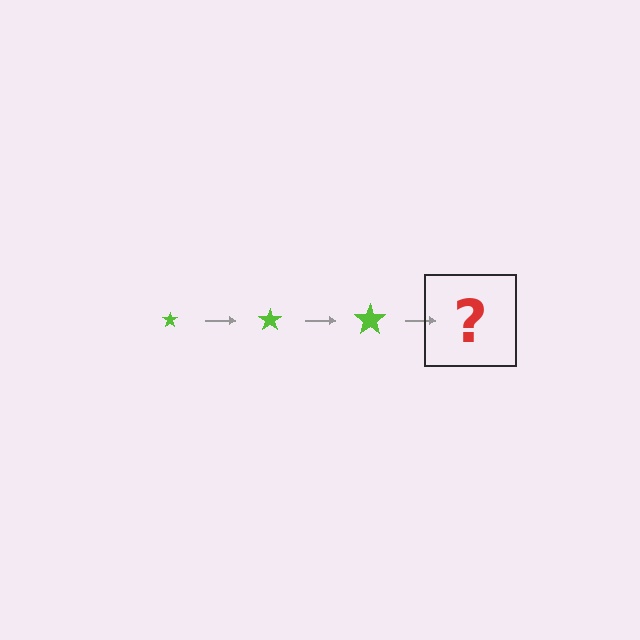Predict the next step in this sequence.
The next step is a lime star, larger than the previous one.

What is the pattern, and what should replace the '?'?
The pattern is that the star gets progressively larger each step. The '?' should be a lime star, larger than the previous one.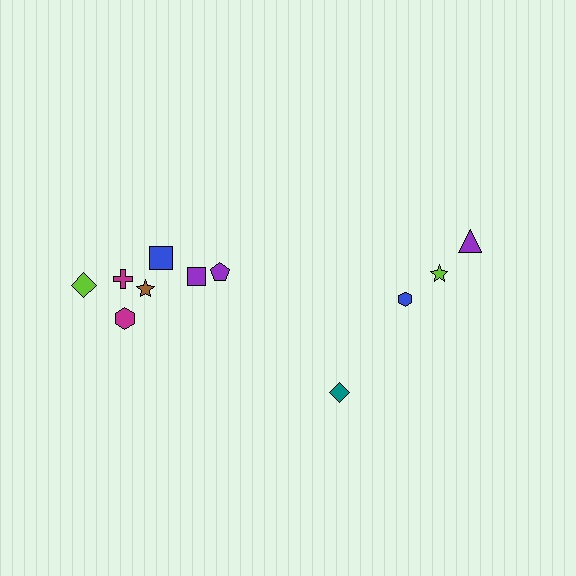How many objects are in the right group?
There are 4 objects.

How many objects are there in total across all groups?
There are 11 objects.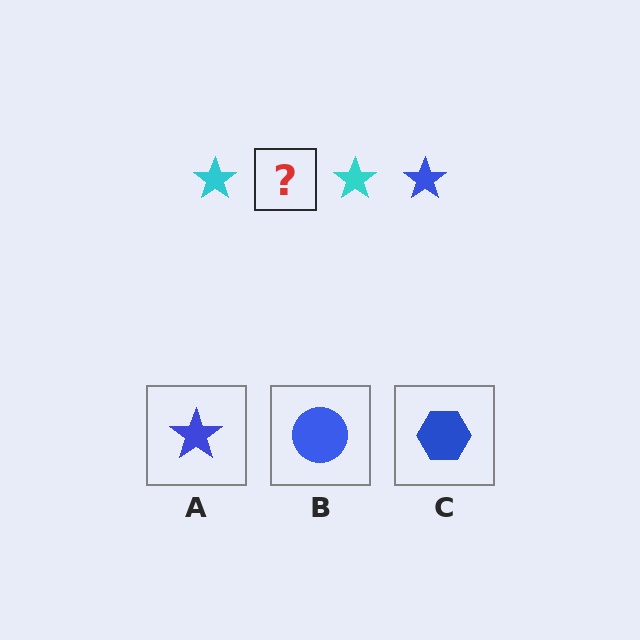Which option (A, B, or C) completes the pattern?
A.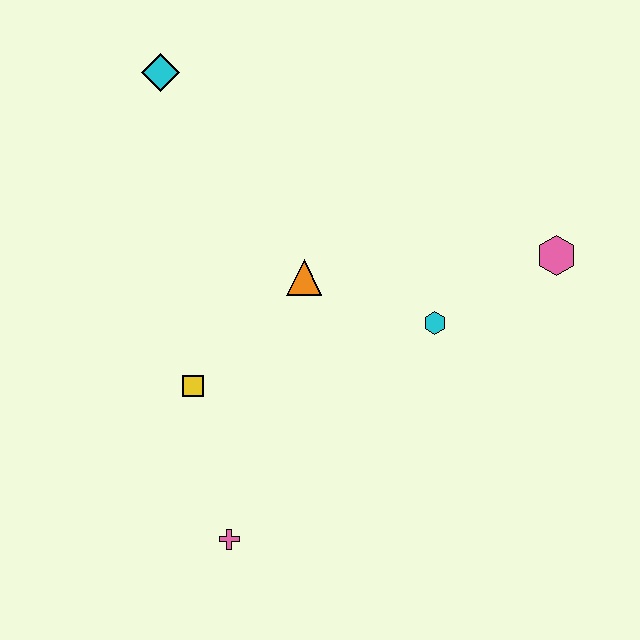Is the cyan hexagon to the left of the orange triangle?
No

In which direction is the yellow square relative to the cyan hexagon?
The yellow square is to the left of the cyan hexagon.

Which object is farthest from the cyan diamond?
The pink cross is farthest from the cyan diamond.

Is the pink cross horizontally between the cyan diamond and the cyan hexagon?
Yes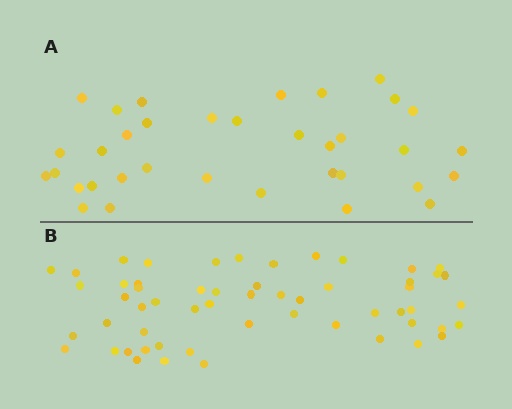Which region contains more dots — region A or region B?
Region B (the bottom region) has more dots.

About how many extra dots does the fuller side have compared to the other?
Region B has approximately 20 more dots than region A.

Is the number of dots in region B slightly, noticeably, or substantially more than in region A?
Region B has substantially more. The ratio is roughly 1.6 to 1.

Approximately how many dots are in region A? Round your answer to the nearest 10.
About 40 dots. (The exact count is 35, which rounds to 40.)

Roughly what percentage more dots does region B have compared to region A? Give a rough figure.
About 60% more.